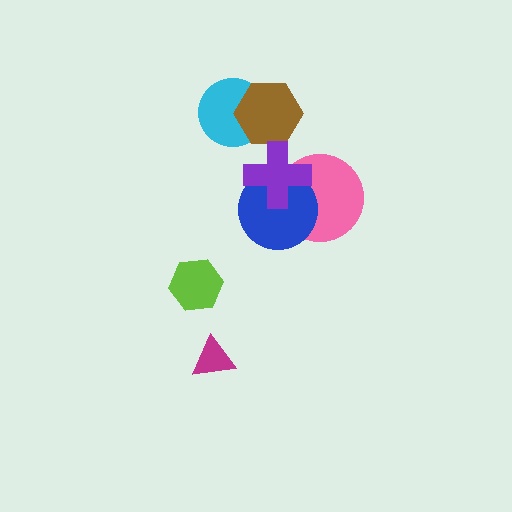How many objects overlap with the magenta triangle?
0 objects overlap with the magenta triangle.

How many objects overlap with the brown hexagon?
1 object overlaps with the brown hexagon.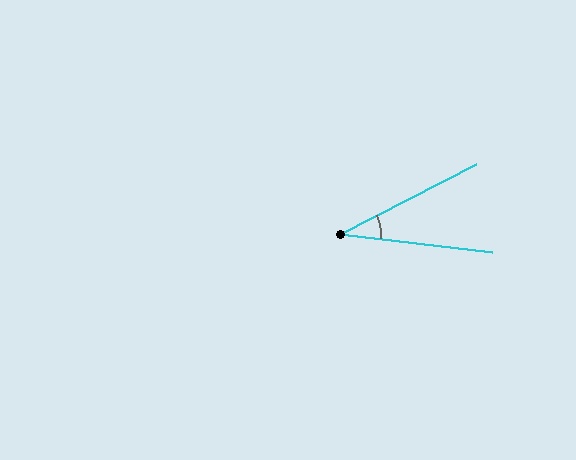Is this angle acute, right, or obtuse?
It is acute.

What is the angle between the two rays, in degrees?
Approximately 34 degrees.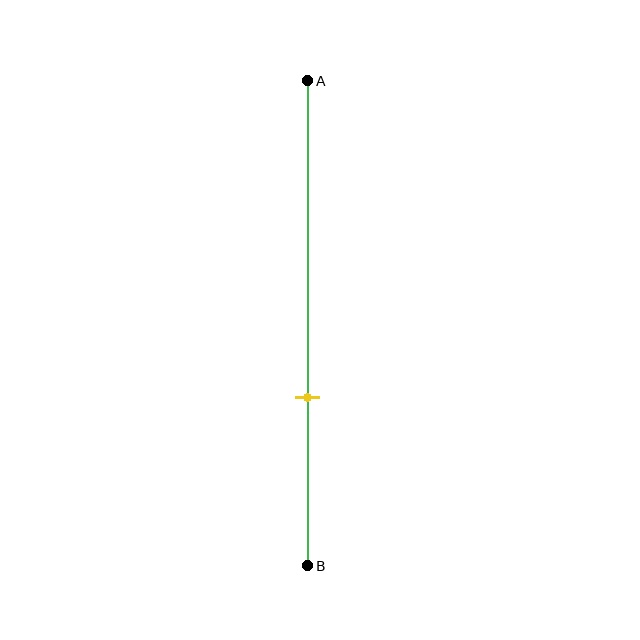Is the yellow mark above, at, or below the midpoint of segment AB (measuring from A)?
The yellow mark is below the midpoint of segment AB.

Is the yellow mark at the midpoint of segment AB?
No, the mark is at about 65% from A, not at the 50% midpoint.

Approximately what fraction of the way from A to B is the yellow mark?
The yellow mark is approximately 65% of the way from A to B.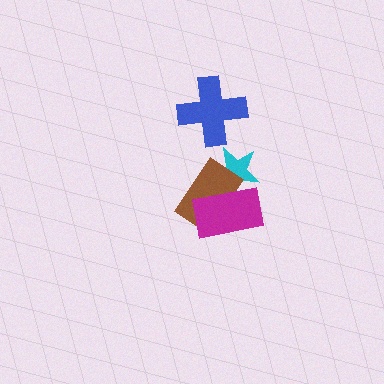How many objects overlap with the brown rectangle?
2 objects overlap with the brown rectangle.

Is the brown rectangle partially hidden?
Yes, it is partially covered by another shape.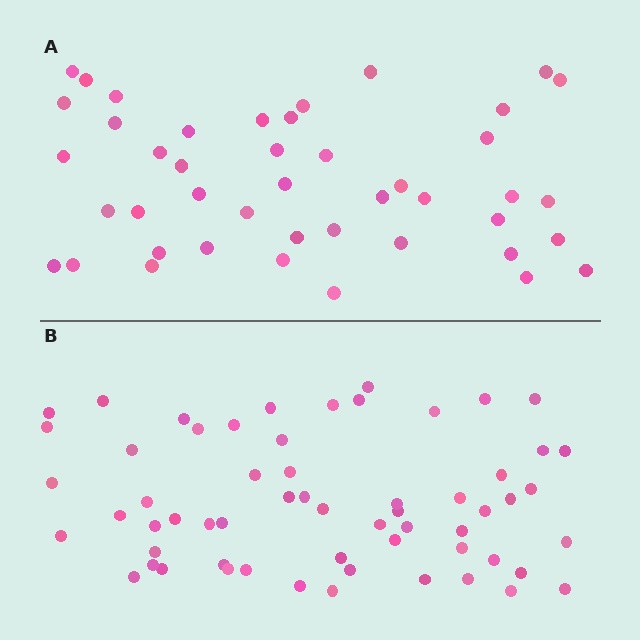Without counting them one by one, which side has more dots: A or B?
Region B (the bottom region) has more dots.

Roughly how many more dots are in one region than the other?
Region B has approximately 15 more dots than region A.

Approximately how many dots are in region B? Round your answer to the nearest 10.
About 60 dots.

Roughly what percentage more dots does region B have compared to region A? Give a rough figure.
About 35% more.